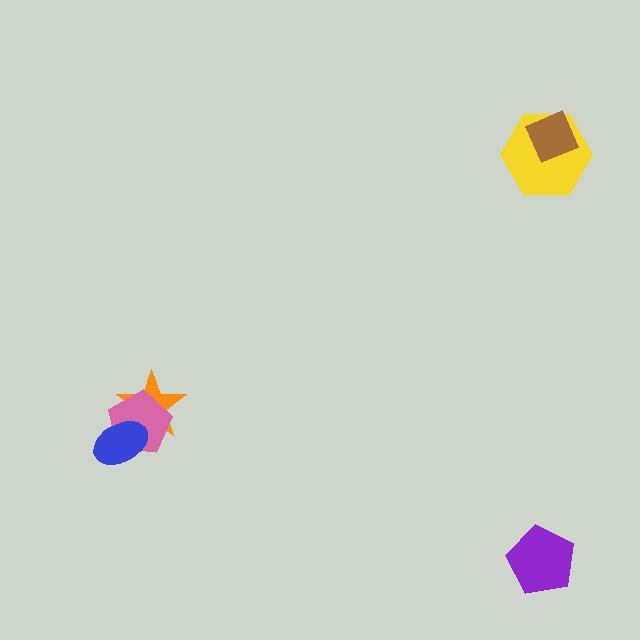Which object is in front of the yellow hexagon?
The brown diamond is in front of the yellow hexagon.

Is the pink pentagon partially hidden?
Yes, it is partially covered by another shape.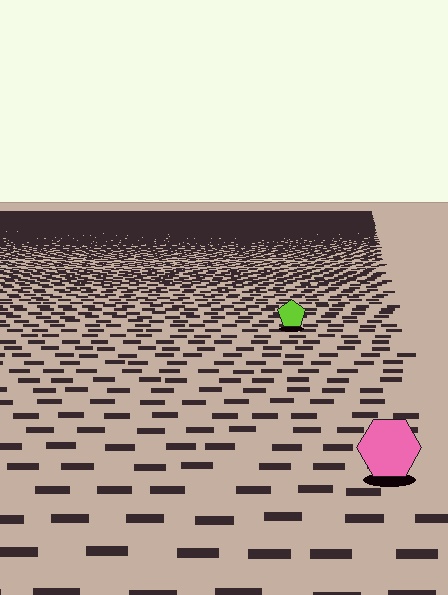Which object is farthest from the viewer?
The lime pentagon is farthest from the viewer. It appears smaller and the ground texture around it is denser.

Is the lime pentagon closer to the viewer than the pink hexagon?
No. The pink hexagon is closer — you can tell from the texture gradient: the ground texture is coarser near it.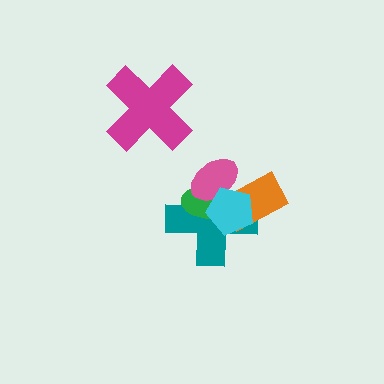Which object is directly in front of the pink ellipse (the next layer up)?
The orange rectangle is directly in front of the pink ellipse.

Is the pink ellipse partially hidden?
Yes, it is partially covered by another shape.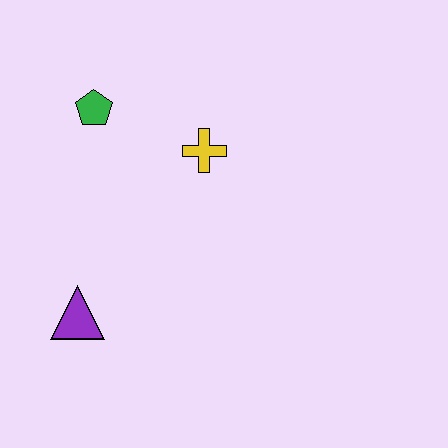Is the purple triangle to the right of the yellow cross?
No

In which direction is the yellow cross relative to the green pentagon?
The yellow cross is to the right of the green pentagon.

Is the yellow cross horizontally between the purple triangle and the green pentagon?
No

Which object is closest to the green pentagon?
The yellow cross is closest to the green pentagon.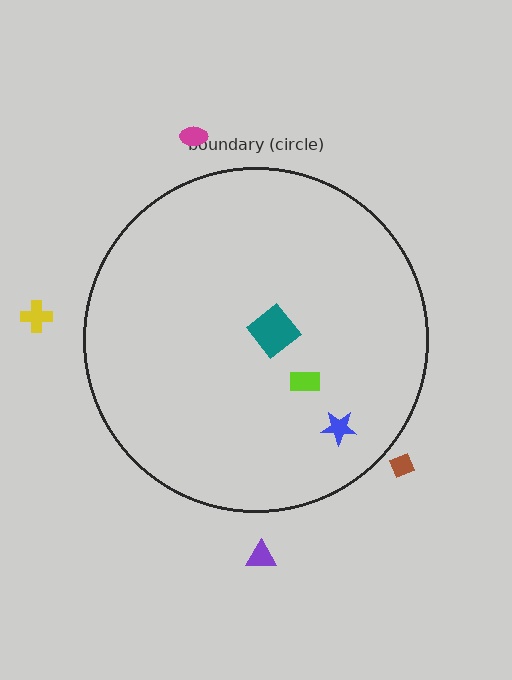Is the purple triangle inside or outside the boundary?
Outside.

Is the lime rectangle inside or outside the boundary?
Inside.